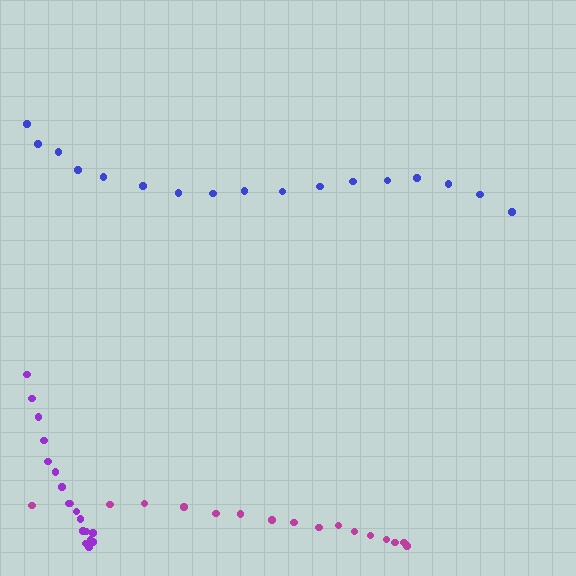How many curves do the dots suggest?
There are 3 distinct paths.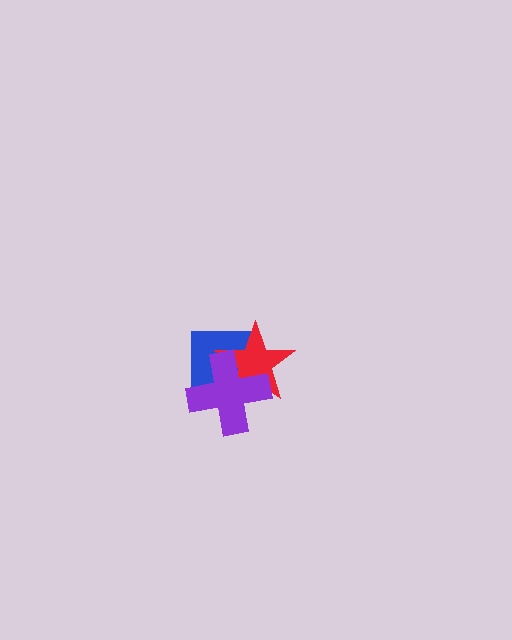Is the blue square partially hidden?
Yes, it is partially covered by another shape.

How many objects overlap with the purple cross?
2 objects overlap with the purple cross.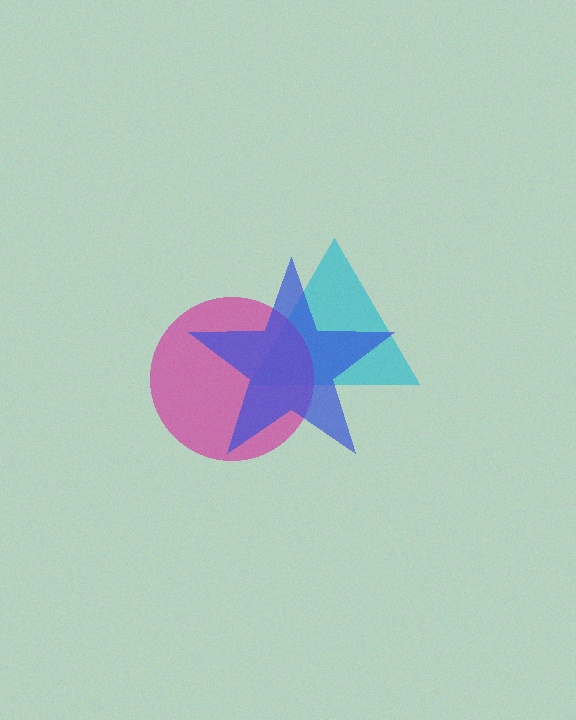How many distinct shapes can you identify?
There are 3 distinct shapes: a cyan triangle, a magenta circle, a blue star.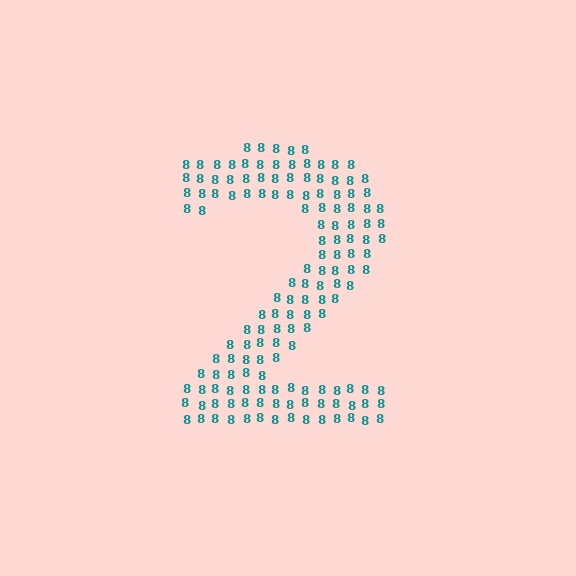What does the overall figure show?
The overall figure shows the digit 2.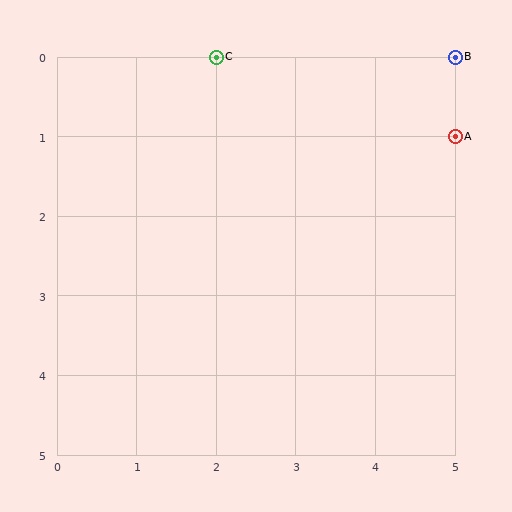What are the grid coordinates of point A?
Point A is at grid coordinates (5, 1).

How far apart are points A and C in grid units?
Points A and C are 3 columns and 1 row apart (about 3.2 grid units diagonally).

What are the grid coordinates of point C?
Point C is at grid coordinates (2, 0).